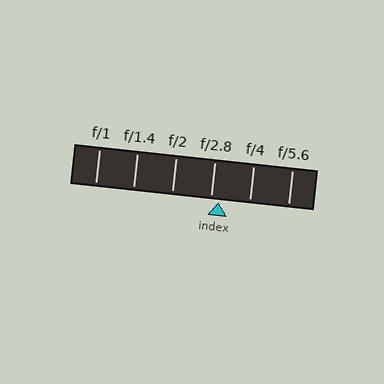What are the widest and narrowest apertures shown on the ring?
The widest aperture shown is f/1 and the narrowest is f/5.6.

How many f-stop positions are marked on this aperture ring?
There are 6 f-stop positions marked.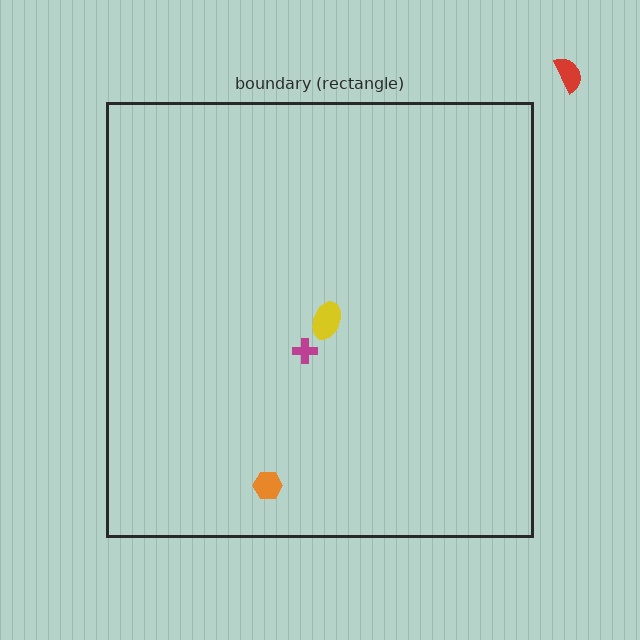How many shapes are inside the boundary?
3 inside, 1 outside.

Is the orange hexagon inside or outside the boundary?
Inside.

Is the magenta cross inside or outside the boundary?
Inside.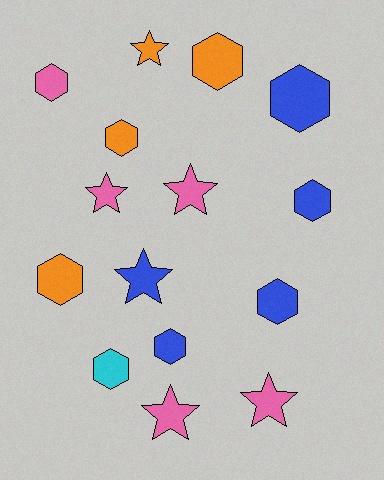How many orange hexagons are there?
There are 3 orange hexagons.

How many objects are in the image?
There are 15 objects.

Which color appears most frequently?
Pink, with 5 objects.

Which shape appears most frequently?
Hexagon, with 9 objects.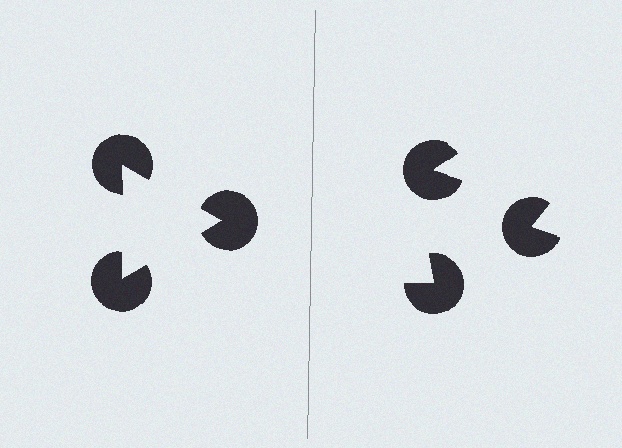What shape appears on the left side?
An illusory triangle.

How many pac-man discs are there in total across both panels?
6 — 3 on each side.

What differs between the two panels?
The pac-man discs are positioned identically on both sides; only the wedge orientations differ. On the left they align to a triangle; on the right they are misaligned.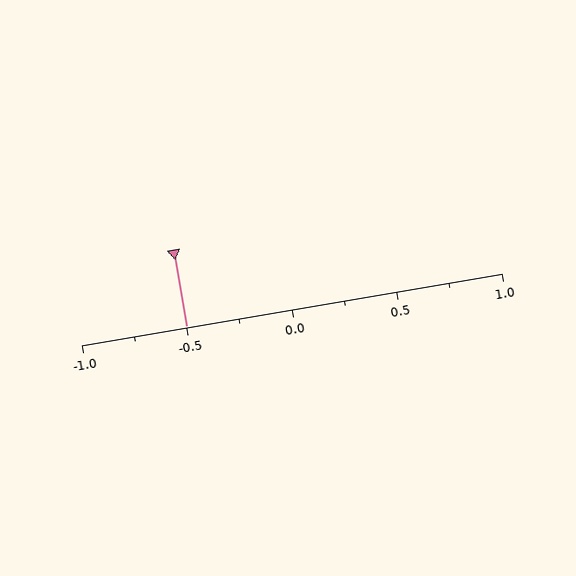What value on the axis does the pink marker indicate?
The marker indicates approximately -0.5.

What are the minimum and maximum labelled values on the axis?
The axis runs from -1.0 to 1.0.